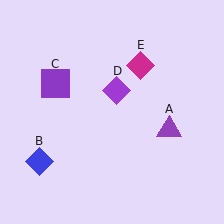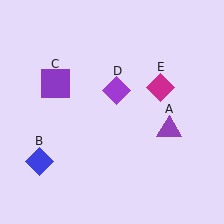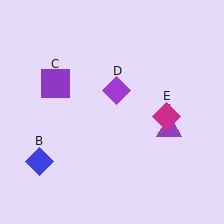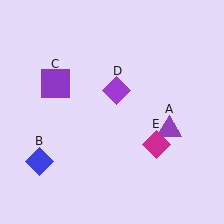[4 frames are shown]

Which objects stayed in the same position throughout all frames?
Purple triangle (object A) and blue diamond (object B) and purple square (object C) and purple diamond (object D) remained stationary.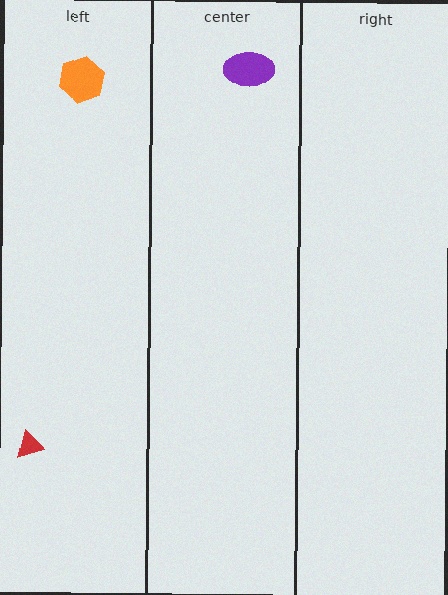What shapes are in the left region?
The orange hexagon, the red triangle.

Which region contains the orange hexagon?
The left region.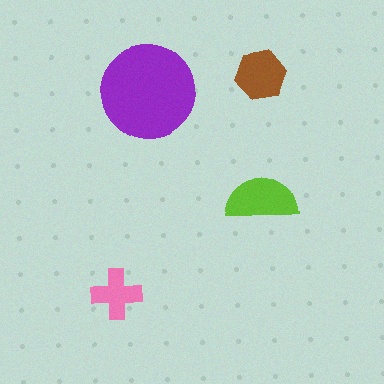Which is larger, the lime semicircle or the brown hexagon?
The lime semicircle.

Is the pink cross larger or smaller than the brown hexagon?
Smaller.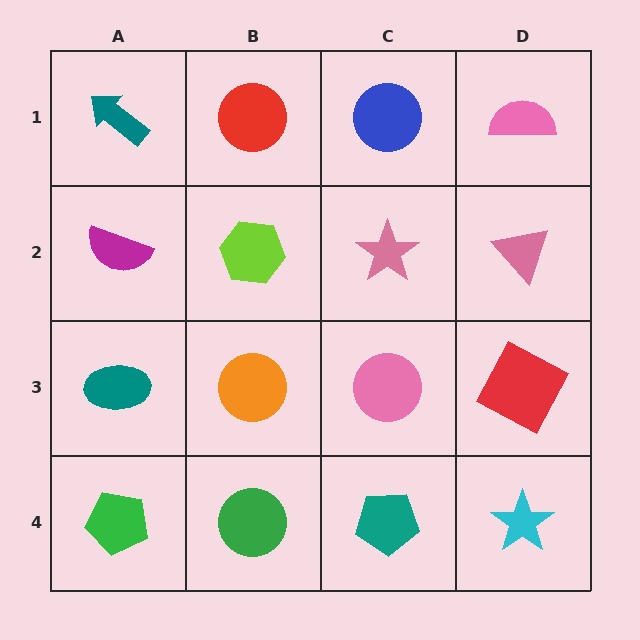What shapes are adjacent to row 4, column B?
An orange circle (row 3, column B), a green pentagon (row 4, column A), a teal pentagon (row 4, column C).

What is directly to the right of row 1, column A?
A red circle.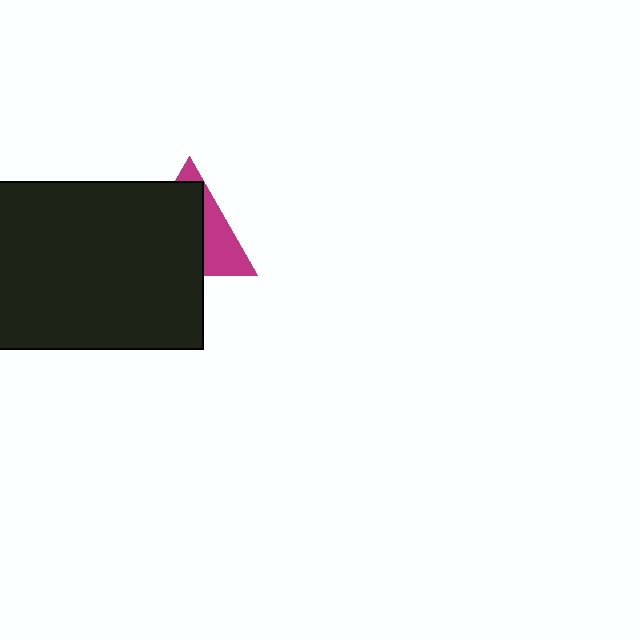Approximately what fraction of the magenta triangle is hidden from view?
Roughly 64% of the magenta triangle is hidden behind the black rectangle.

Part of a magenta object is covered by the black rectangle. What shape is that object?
It is a triangle.